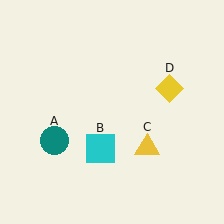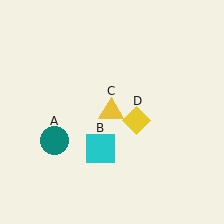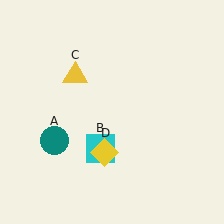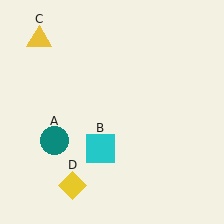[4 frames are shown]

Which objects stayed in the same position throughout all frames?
Teal circle (object A) and cyan square (object B) remained stationary.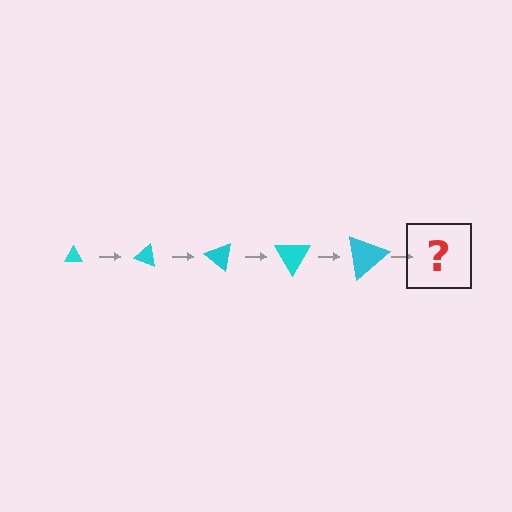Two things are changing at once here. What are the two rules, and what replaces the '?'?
The two rules are that the triangle grows larger each step and it rotates 20 degrees each step. The '?' should be a triangle, larger than the previous one and rotated 100 degrees from the start.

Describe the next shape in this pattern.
It should be a triangle, larger than the previous one and rotated 100 degrees from the start.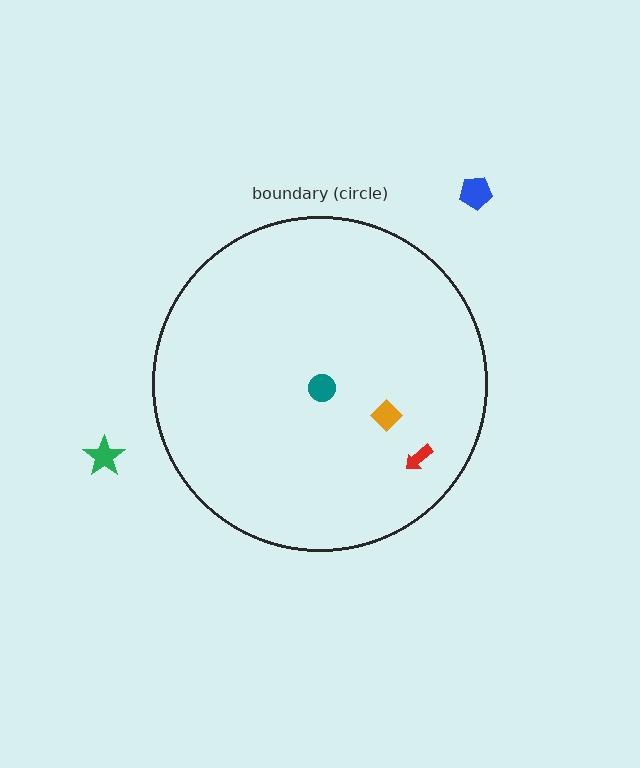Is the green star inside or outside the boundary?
Outside.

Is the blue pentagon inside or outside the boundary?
Outside.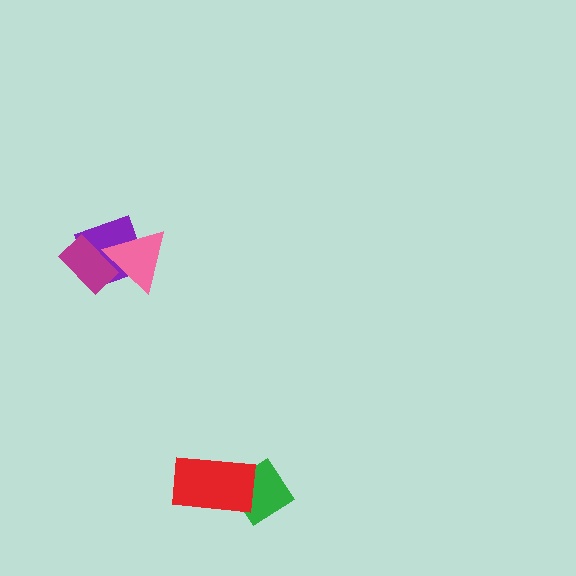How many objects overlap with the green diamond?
1 object overlaps with the green diamond.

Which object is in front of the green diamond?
The red rectangle is in front of the green diamond.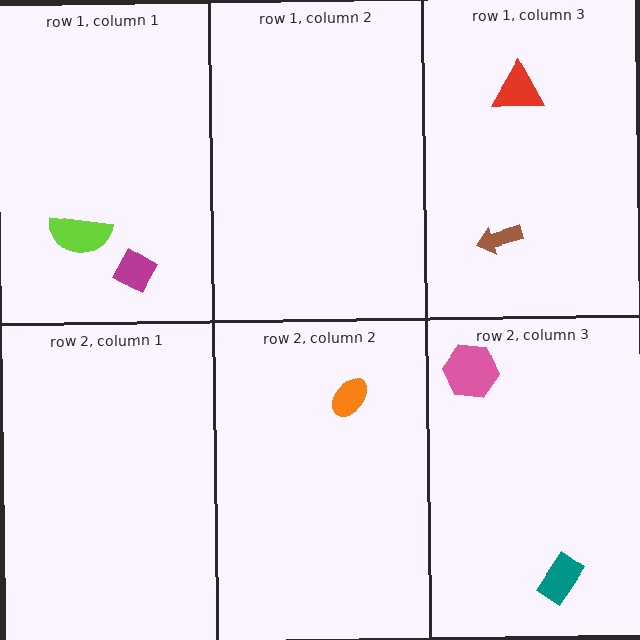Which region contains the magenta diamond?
The row 1, column 1 region.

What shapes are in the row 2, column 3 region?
The pink hexagon, the teal rectangle.